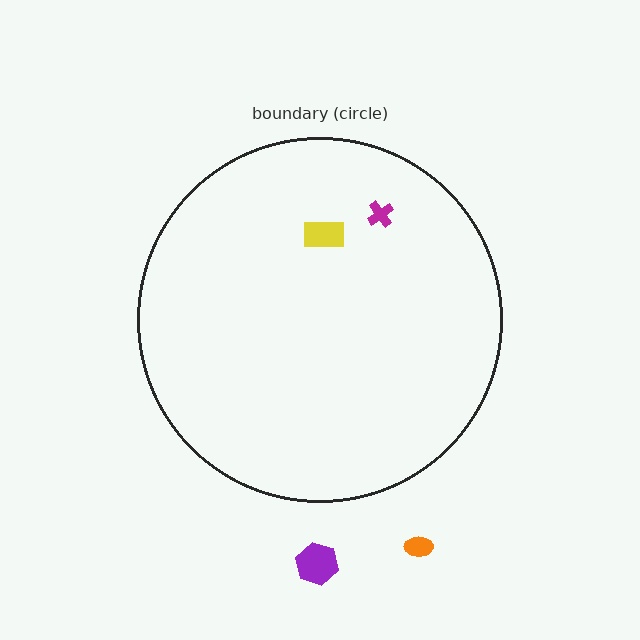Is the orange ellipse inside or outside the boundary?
Outside.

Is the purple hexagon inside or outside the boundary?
Outside.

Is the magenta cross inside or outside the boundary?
Inside.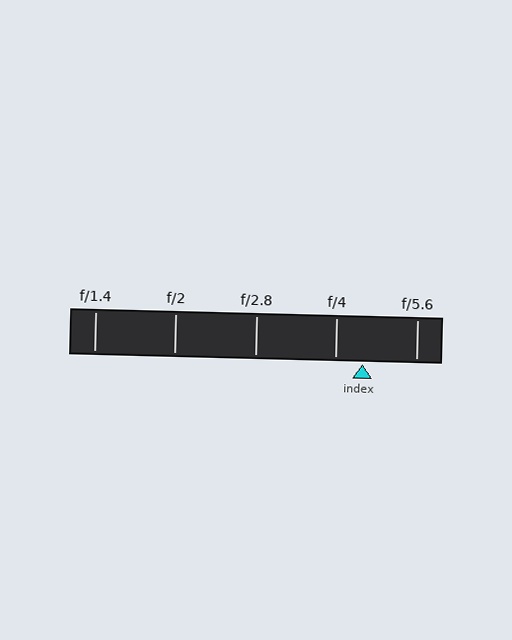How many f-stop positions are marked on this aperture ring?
There are 5 f-stop positions marked.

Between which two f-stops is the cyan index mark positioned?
The index mark is between f/4 and f/5.6.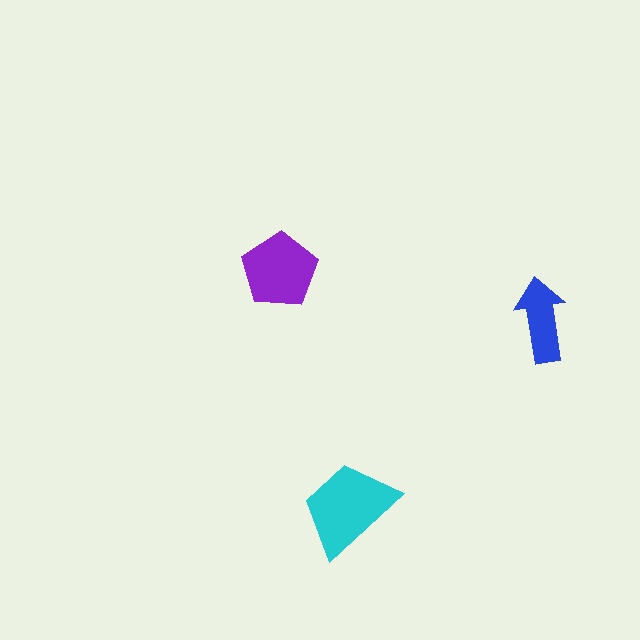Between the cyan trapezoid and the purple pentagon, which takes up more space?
The cyan trapezoid.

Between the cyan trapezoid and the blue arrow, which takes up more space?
The cyan trapezoid.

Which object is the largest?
The cyan trapezoid.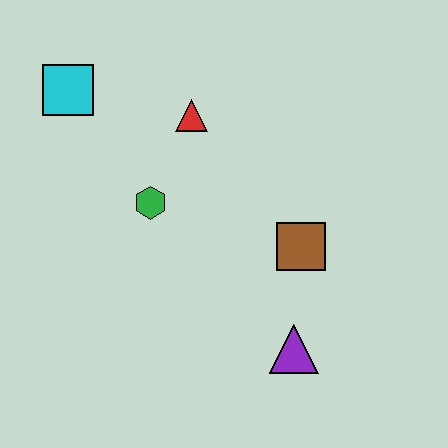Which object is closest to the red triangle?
The green hexagon is closest to the red triangle.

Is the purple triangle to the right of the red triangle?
Yes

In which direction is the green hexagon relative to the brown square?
The green hexagon is to the left of the brown square.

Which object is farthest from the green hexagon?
The purple triangle is farthest from the green hexagon.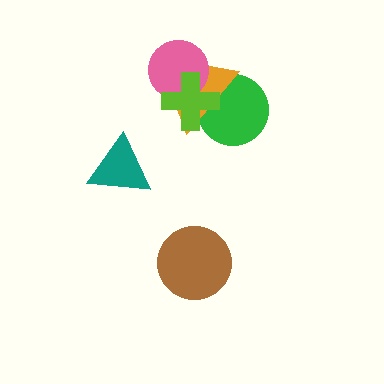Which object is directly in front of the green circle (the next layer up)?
The orange triangle is directly in front of the green circle.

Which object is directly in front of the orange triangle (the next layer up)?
The pink circle is directly in front of the orange triangle.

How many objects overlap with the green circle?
2 objects overlap with the green circle.